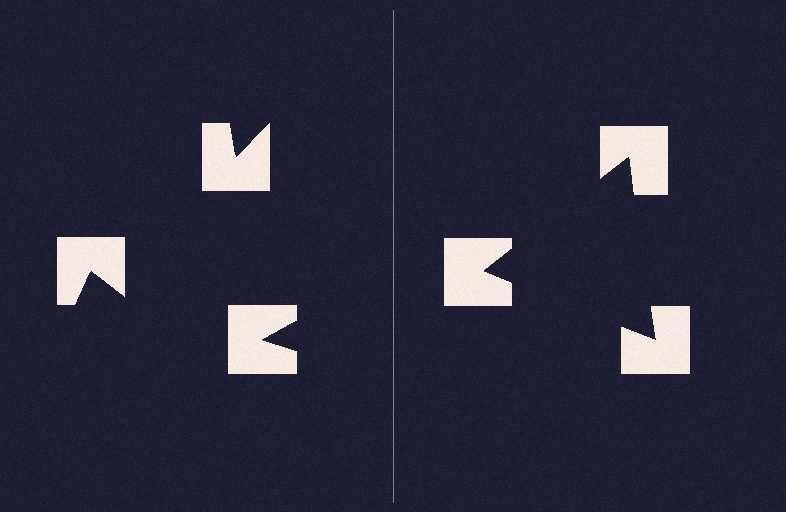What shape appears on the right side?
An illusory triangle.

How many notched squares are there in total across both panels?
6 — 3 on each side.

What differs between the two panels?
The notched squares are positioned identically on both sides; only the wedge orientations differ. On the right they align to a triangle; on the left they are misaligned.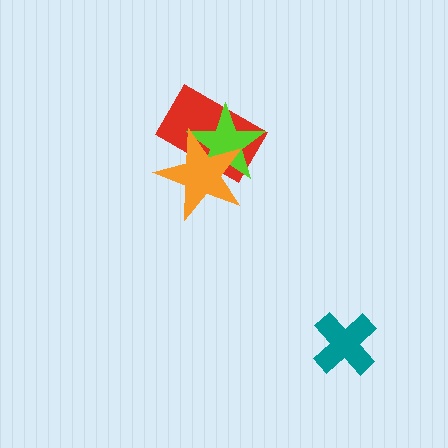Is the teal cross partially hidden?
No, no other shape covers it.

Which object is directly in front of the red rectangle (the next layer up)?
The lime star is directly in front of the red rectangle.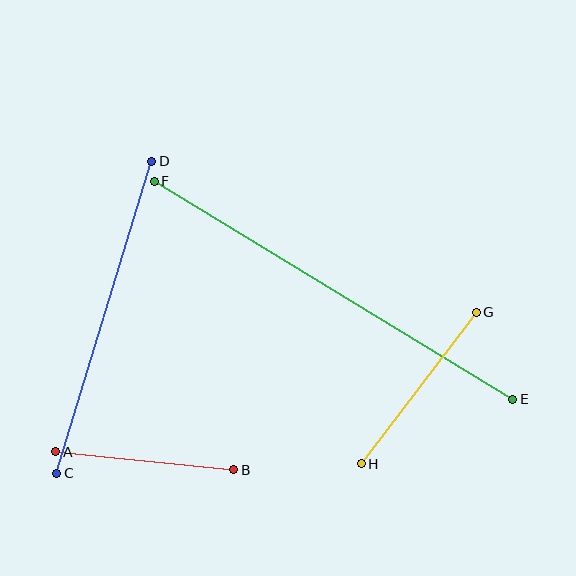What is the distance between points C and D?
The distance is approximately 326 pixels.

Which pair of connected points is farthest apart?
Points E and F are farthest apart.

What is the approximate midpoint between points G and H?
The midpoint is at approximately (419, 388) pixels.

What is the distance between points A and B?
The distance is approximately 179 pixels.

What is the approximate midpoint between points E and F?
The midpoint is at approximately (333, 290) pixels.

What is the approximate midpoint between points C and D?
The midpoint is at approximately (104, 317) pixels.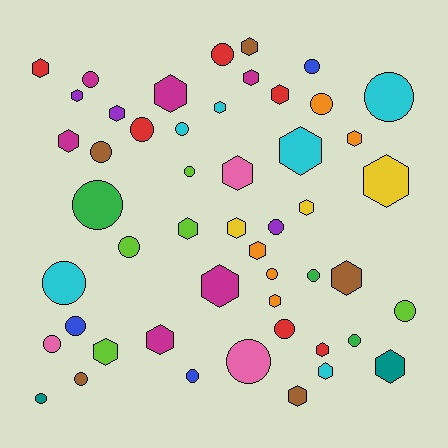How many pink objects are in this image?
There are 3 pink objects.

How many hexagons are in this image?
There are 26 hexagons.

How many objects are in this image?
There are 50 objects.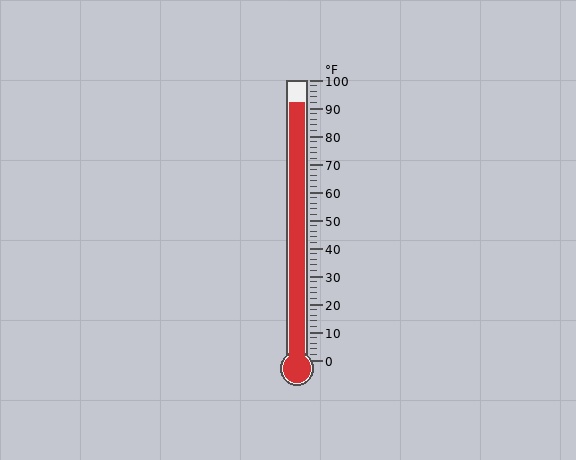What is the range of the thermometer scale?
The thermometer scale ranges from 0°F to 100°F.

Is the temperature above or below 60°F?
The temperature is above 60°F.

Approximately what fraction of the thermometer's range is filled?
The thermometer is filled to approximately 90% of its range.